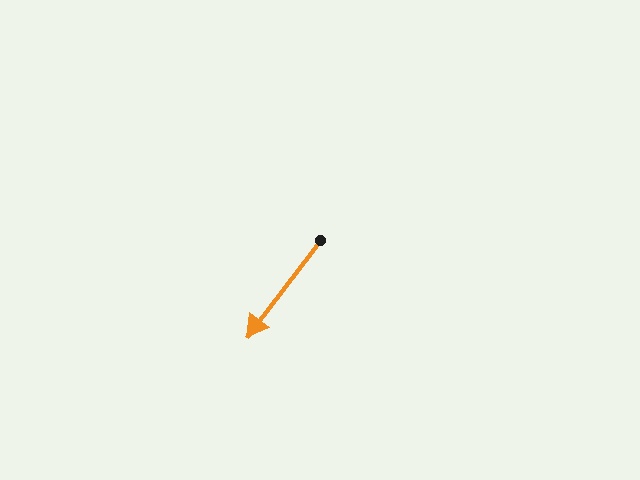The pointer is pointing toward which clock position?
Roughly 7 o'clock.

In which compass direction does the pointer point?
Southwest.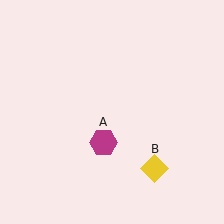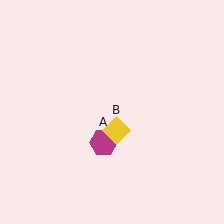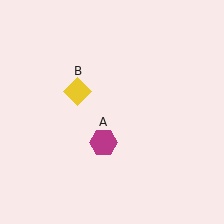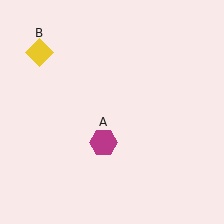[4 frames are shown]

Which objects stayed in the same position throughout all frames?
Magenta hexagon (object A) remained stationary.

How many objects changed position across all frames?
1 object changed position: yellow diamond (object B).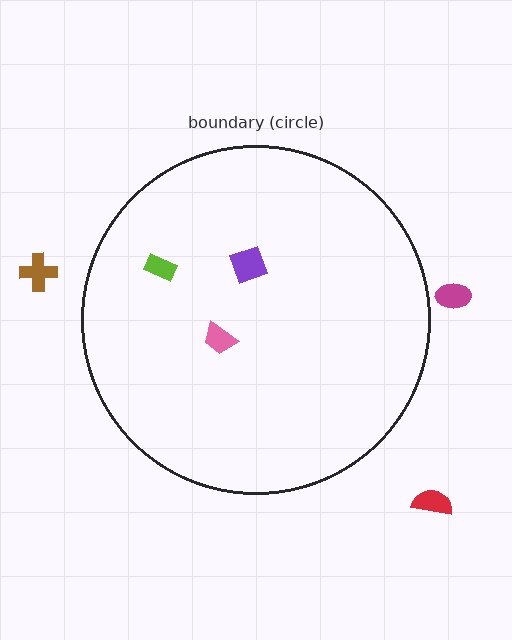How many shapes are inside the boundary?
3 inside, 3 outside.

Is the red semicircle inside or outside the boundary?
Outside.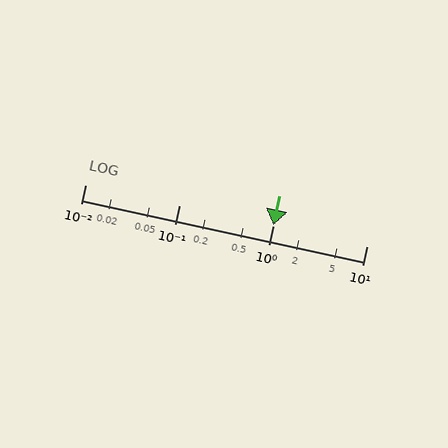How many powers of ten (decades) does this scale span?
The scale spans 3 decades, from 0.01 to 10.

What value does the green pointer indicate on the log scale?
The pointer indicates approximately 1.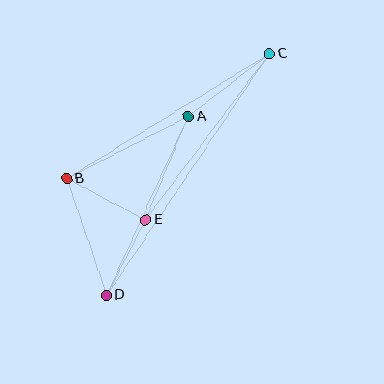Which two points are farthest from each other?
Points C and D are farthest from each other.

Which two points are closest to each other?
Points D and E are closest to each other.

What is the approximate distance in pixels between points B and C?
The distance between B and C is approximately 238 pixels.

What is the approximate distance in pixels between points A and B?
The distance between A and B is approximately 137 pixels.